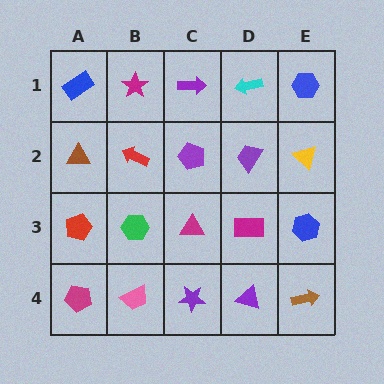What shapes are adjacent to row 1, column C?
A purple pentagon (row 2, column C), a magenta star (row 1, column B), a cyan arrow (row 1, column D).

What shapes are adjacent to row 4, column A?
A red pentagon (row 3, column A), a pink trapezoid (row 4, column B).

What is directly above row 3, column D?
A purple trapezoid.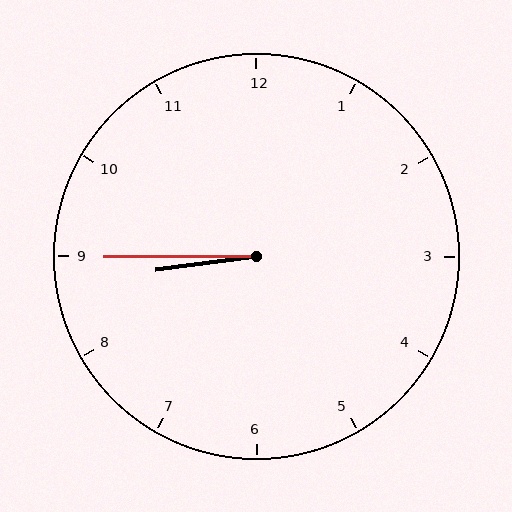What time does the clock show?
8:45.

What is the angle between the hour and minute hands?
Approximately 8 degrees.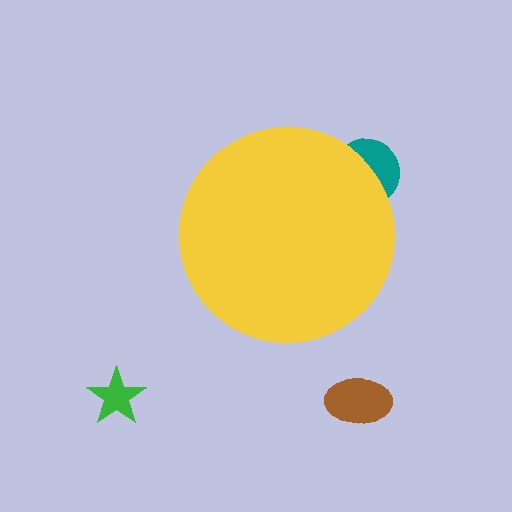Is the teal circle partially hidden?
Yes, the teal circle is partially hidden behind the yellow circle.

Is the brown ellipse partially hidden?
No, the brown ellipse is fully visible.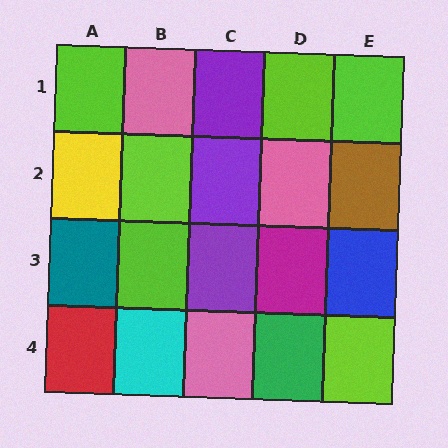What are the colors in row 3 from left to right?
Teal, lime, purple, magenta, blue.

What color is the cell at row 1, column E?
Lime.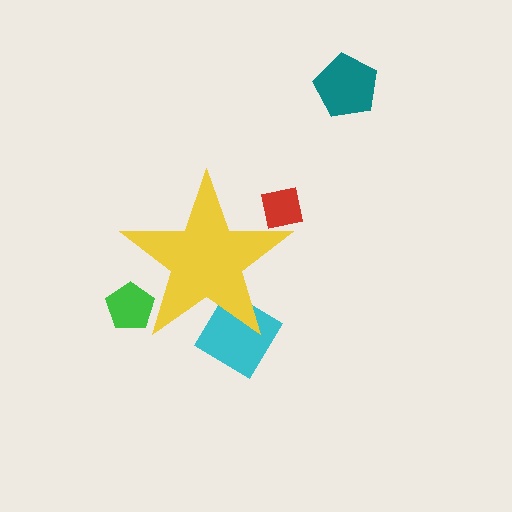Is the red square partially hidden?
Yes, the red square is partially hidden behind the yellow star.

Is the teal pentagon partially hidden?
No, the teal pentagon is fully visible.